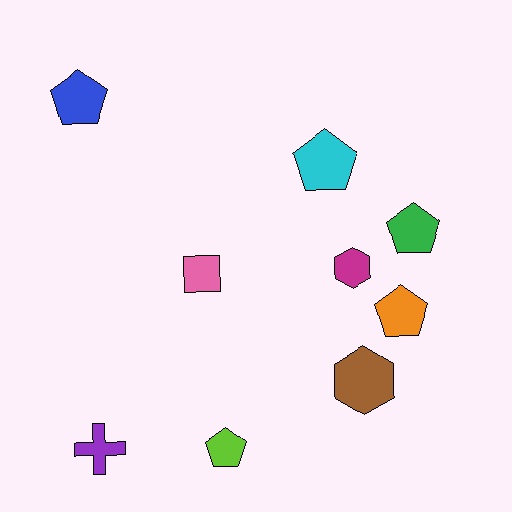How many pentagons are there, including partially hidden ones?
There are 5 pentagons.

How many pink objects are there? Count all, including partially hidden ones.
There is 1 pink object.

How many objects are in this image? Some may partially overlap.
There are 9 objects.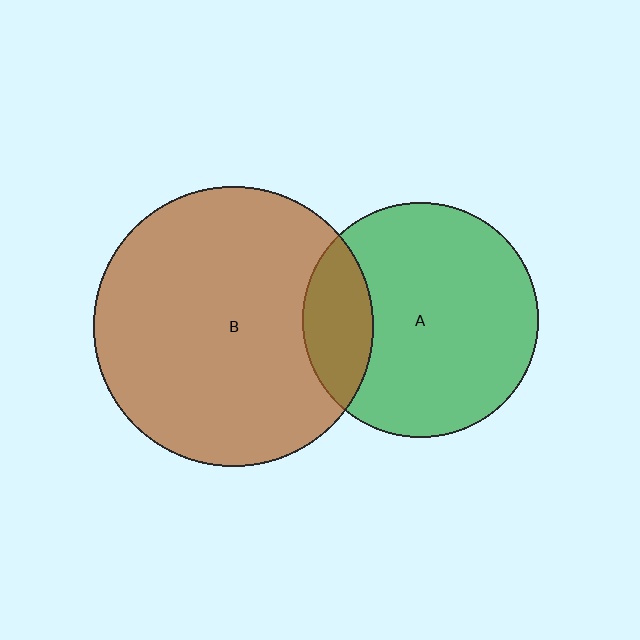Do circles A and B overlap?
Yes.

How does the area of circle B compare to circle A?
Approximately 1.4 times.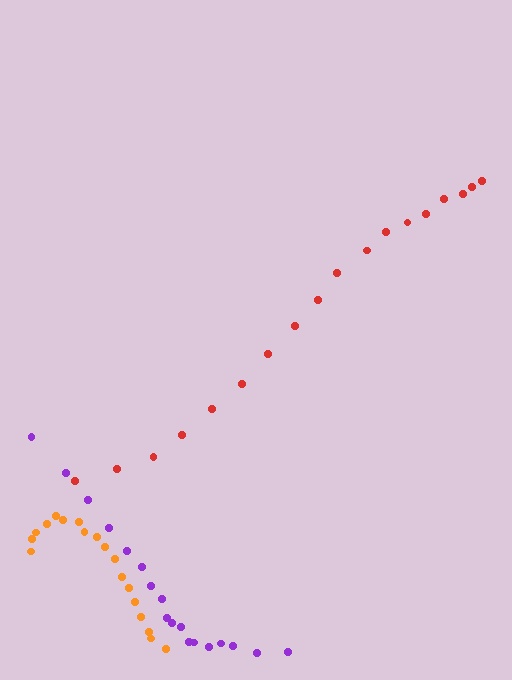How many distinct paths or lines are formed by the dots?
There are 3 distinct paths.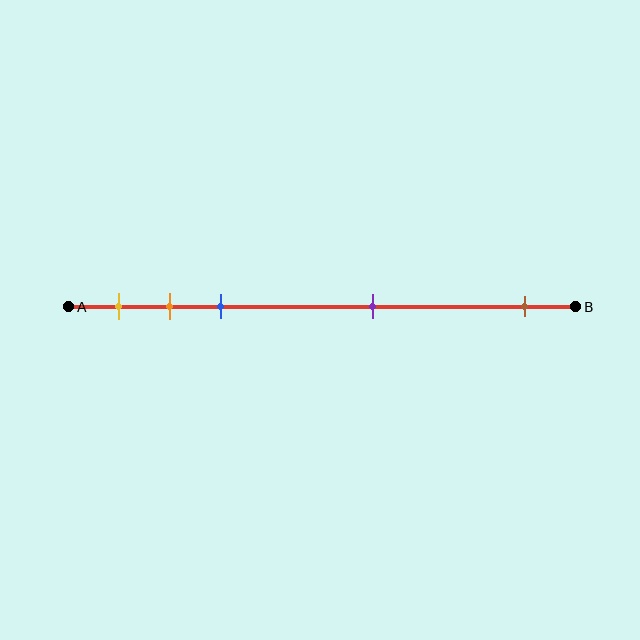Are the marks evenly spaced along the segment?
No, the marks are not evenly spaced.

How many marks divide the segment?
There are 5 marks dividing the segment.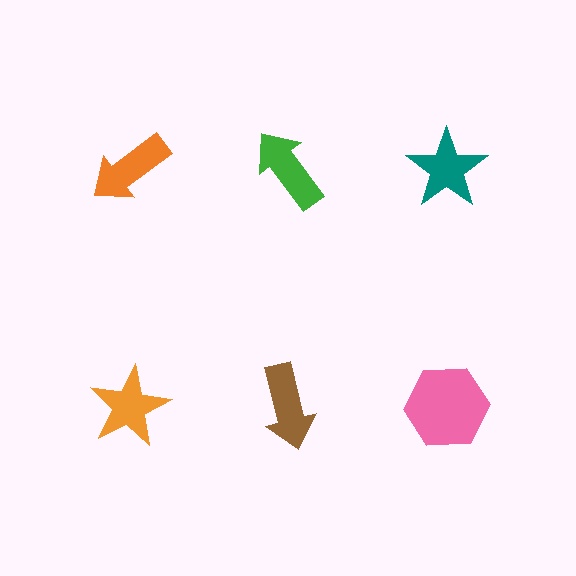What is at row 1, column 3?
A teal star.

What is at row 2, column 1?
An orange star.